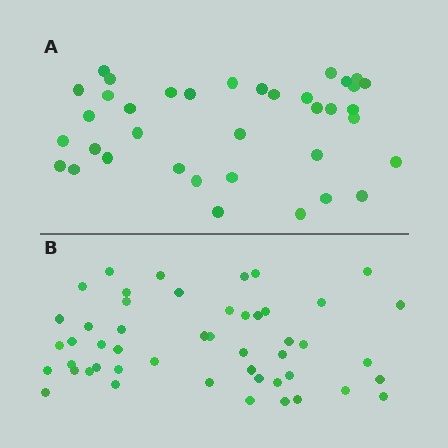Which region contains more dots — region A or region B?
Region B (the bottom region) has more dots.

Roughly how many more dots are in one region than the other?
Region B has roughly 12 or so more dots than region A.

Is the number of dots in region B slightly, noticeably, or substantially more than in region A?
Region B has noticeably more, but not dramatically so. The ratio is roughly 1.3 to 1.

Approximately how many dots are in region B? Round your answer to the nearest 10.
About 50 dots. (The exact count is 49, which rounds to 50.)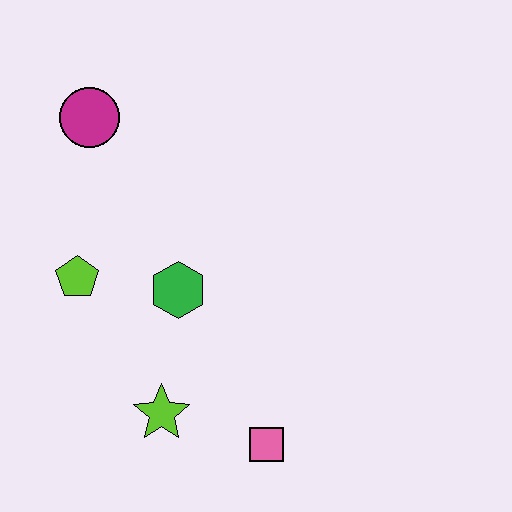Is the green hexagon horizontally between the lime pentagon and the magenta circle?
No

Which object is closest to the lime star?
The pink square is closest to the lime star.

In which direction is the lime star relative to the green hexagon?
The lime star is below the green hexagon.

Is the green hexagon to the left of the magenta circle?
No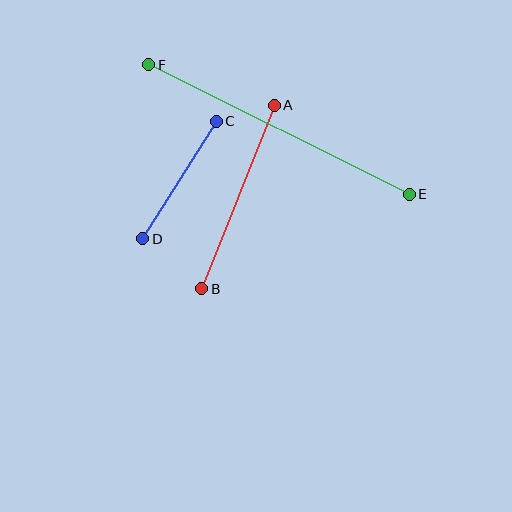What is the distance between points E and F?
The distance is approximately 291 pixels.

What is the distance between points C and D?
The distance is approximately 139 pixels.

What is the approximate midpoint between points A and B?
The midpoint is at approximately (238, 197) pixels.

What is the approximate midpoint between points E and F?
The midpoint is at approximately (279, 130) pixels.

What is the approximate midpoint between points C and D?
The midpoint is at approximately (180, 180) pixels.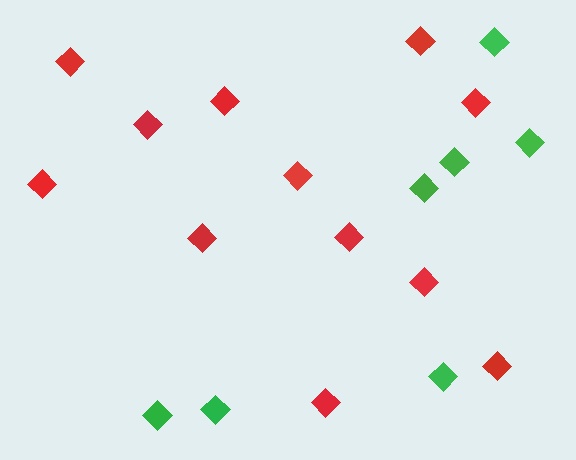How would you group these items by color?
There are 2 groups: one group of red diamonds (12) and one group of green diamonds (7).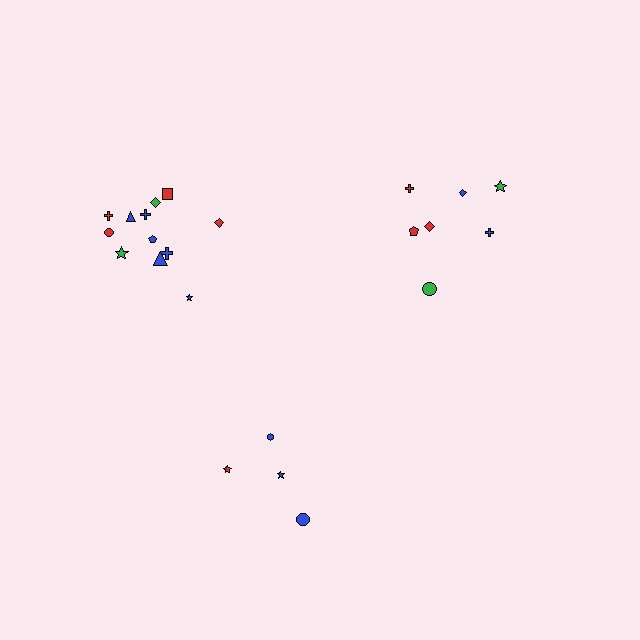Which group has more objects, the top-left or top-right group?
The top-left group.